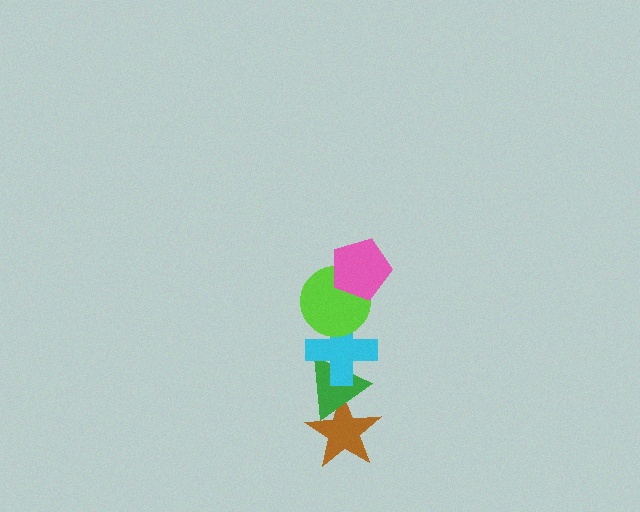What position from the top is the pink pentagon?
The pink pentagon is 1st from the top.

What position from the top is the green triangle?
The green triangle is 4th from the top.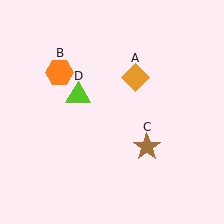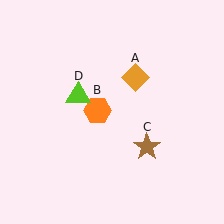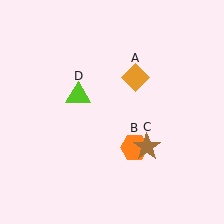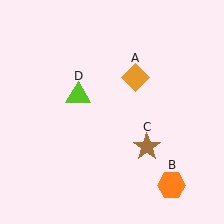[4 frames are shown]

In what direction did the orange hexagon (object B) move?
The orange hexagon (object B) moved down and to the right.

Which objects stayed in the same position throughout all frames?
Orange diamond (object A) and brown star (object C) and lime triangle (object D) remained stationary.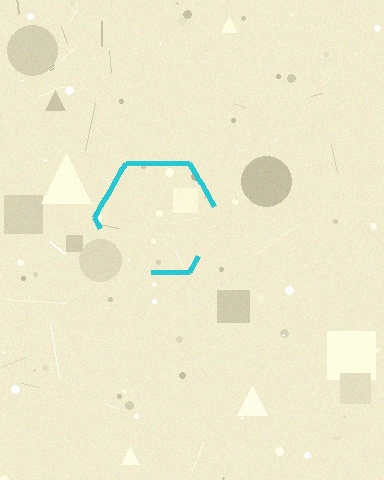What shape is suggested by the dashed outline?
The dashed outline suggests a hexagon.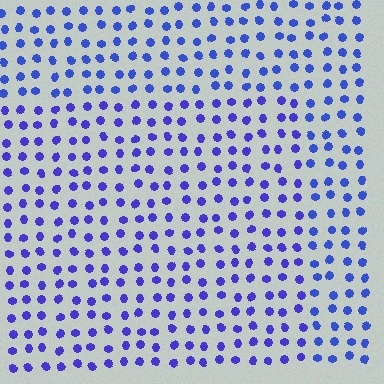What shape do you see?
I see a rectangle.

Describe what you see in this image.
The image is filled with small blue elements in a uniform arrangement. A rectangle-shaped region is visible where the elements are tinted to a slightly different hue, forming a subtle color boundary.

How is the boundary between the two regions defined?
The boundary is defined purely by a slight shift in hue (about 17 degrees). Spacing, size, and orientation are identical on both sides.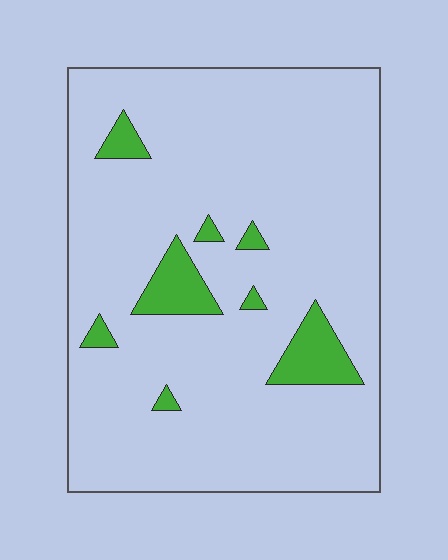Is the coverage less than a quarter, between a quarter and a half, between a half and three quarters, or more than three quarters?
Less than a quarter.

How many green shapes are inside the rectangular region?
8.